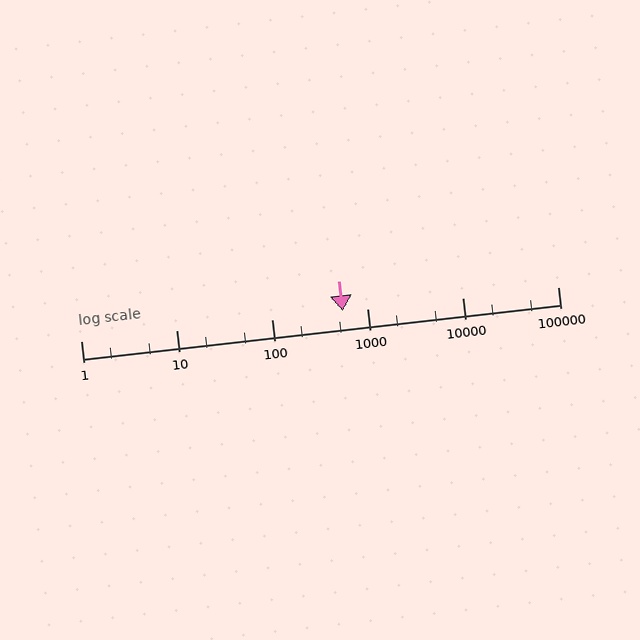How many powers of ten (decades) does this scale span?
The scale spans 5 decades, from 1 to 100000.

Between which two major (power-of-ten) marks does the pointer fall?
The pointer is between 100 and 1000.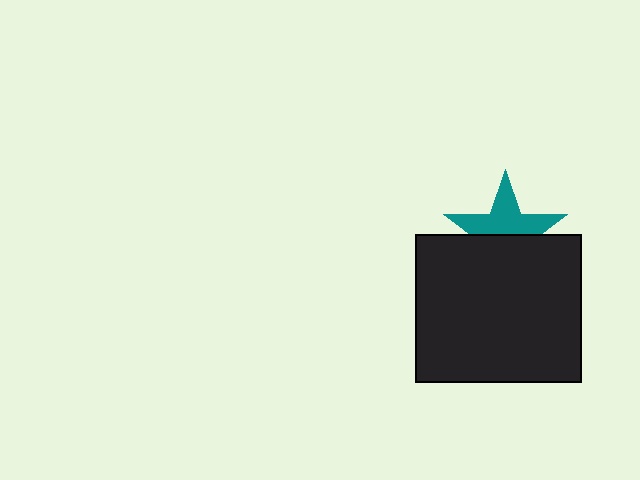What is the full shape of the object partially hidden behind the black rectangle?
The partially hidden object is a teal star.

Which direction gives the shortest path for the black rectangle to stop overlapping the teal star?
Moving down gives the shortest separation.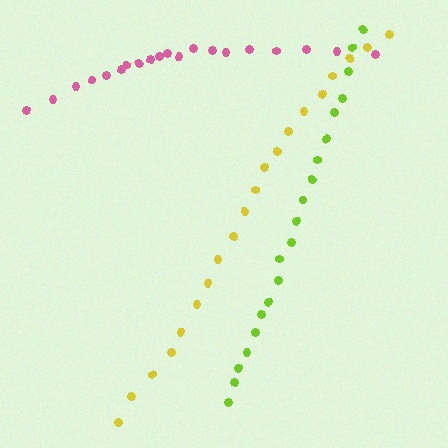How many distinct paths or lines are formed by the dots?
There are 3 distinct paths.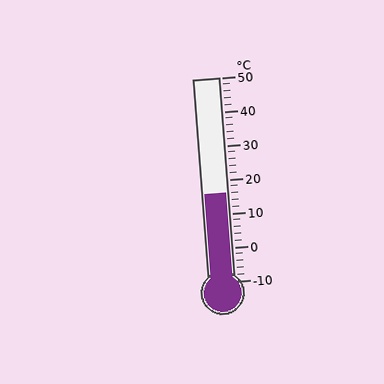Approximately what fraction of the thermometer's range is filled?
The thermometer is filled to approximately 45% of its range.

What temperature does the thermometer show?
The thermometer shows approximately 16°C.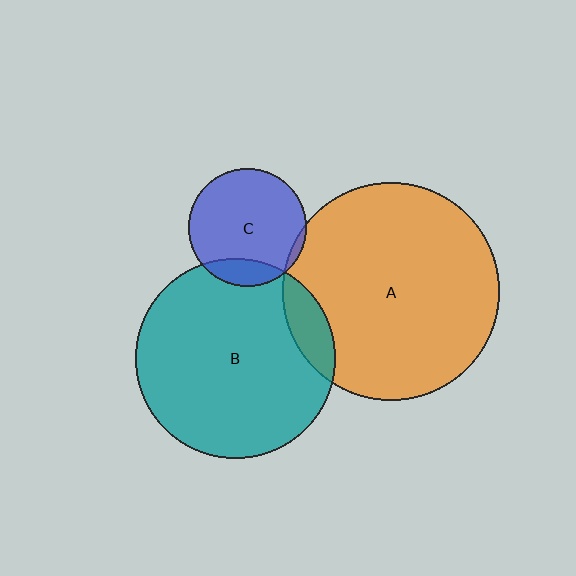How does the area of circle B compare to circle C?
Approximately 2.9 times.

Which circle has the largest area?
Circle A (orange).